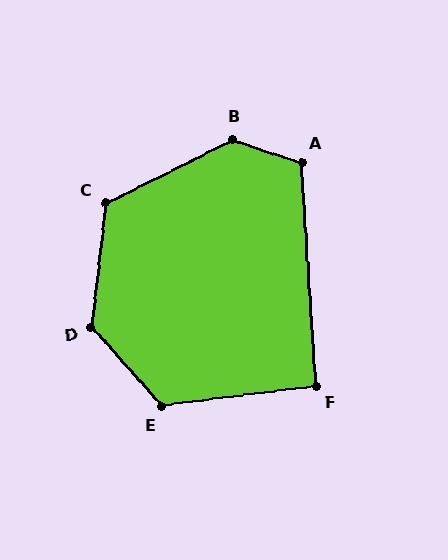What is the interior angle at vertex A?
Approximately 112 degrees (obtuse).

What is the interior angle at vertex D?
Approximately 132 degrees (obtuse).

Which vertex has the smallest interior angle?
F, at approximately 94 degrees.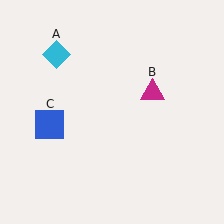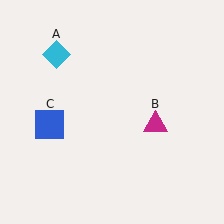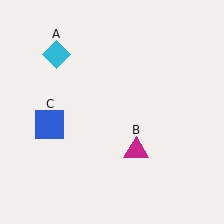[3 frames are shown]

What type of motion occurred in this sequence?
The magenta triangle (object B) rotated clockwise around the center of the scene.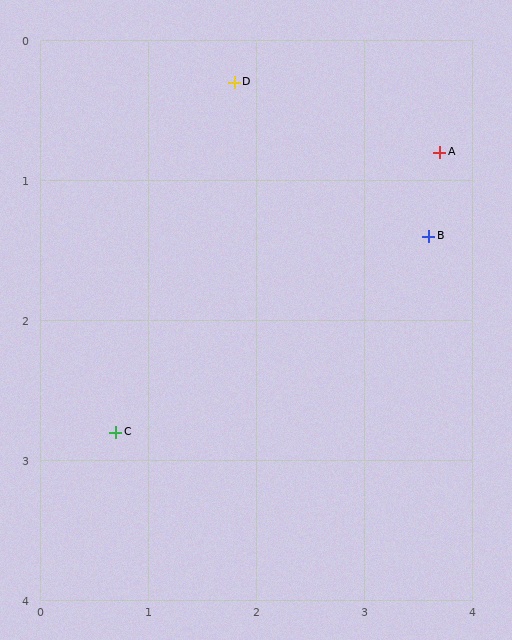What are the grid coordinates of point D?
Point D is at approximately (1.8, 0.3).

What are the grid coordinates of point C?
Point C is at approximately (0.7, 2.8).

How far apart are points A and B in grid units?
Points A and B are about 0.6 grid units apart.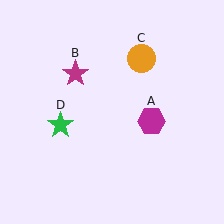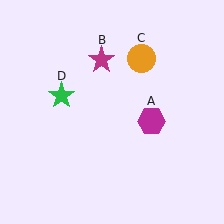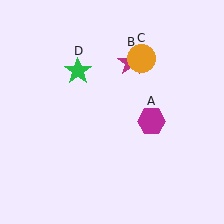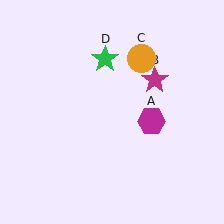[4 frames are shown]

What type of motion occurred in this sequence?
The magenta star (object B), green star (object D) rotated clockwise around the center of the scene.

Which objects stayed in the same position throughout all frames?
Magenta hexagon (object A) and orange circle (object C) remained stationary.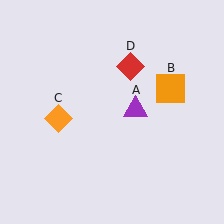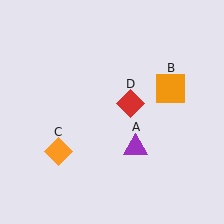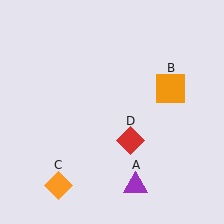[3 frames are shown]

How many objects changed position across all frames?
3 objects changed position: purple triangle (object A), orange diamond (object C), red diamond (object D).